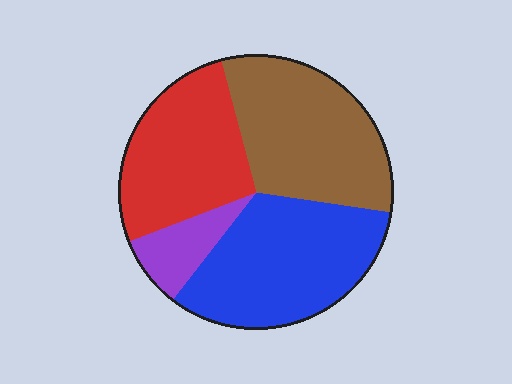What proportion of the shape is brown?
Brown covers roughly 30% of the shape.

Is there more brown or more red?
Brown.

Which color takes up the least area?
Purple, at roughly 10%.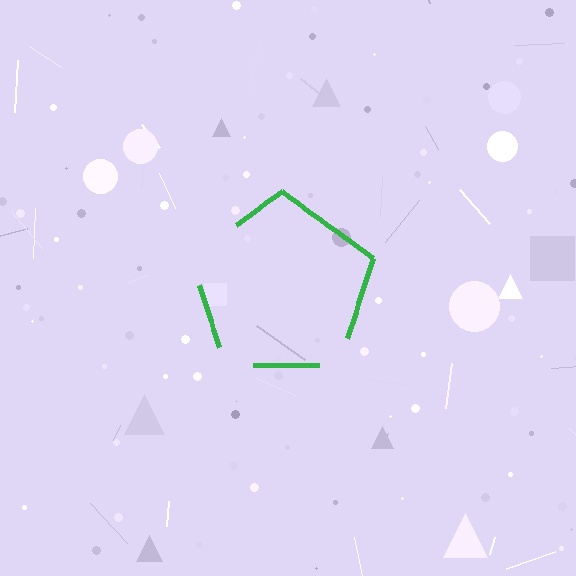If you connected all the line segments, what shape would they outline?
They would outline a pentagon.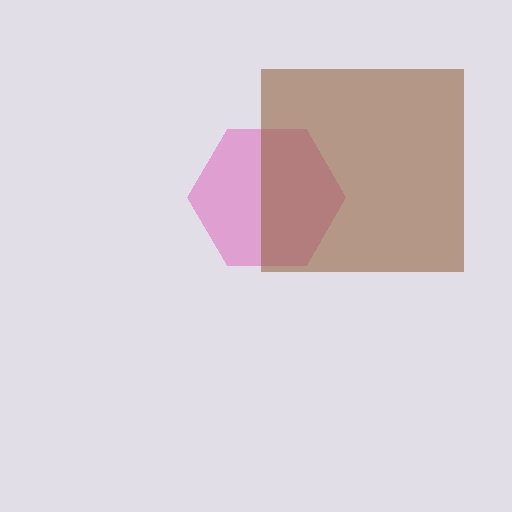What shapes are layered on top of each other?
The layered shapes are: a pink hexagon, a brown square.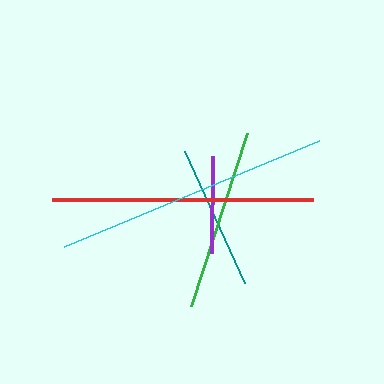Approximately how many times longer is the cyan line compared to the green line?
The cyan line is approximately 1.5 times the length of the green line.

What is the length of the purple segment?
The purple segment is approximately 97 pixels long.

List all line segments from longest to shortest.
From longest to shortest: cyan, red, green, teal, purple.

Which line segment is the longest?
The cyan line is the longest at approximately 276 pixels.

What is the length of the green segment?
The green segment is approximately 182 pixels long.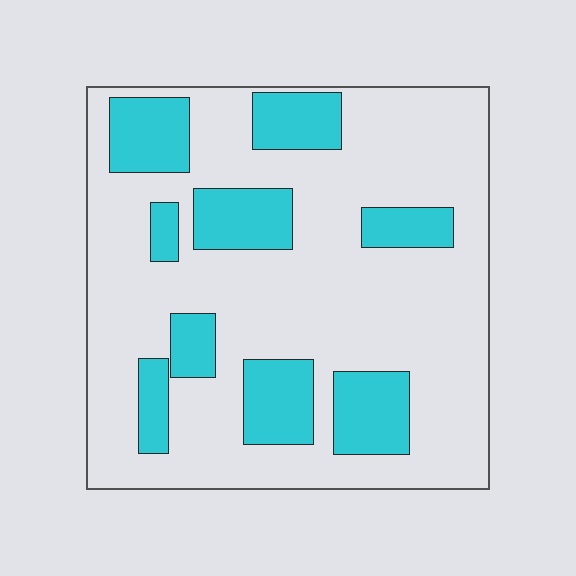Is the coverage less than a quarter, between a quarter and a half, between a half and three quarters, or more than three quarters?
Between a quarter and a half.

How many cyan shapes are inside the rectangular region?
9.